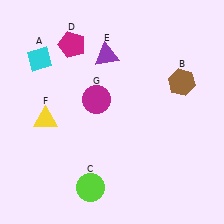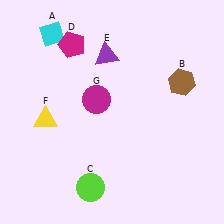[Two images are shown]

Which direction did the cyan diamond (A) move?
The cyan diamond (A) moved up.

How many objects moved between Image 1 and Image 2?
1 object moved between the two images.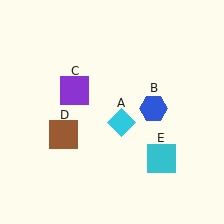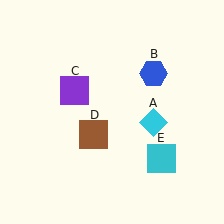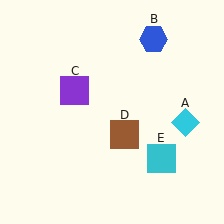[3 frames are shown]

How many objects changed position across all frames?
3 objects changed position: cyan diamond (object A), blue hexagon (object B), brown square (object D).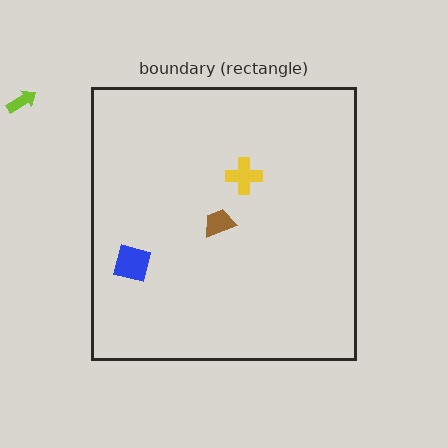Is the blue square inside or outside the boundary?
Inside.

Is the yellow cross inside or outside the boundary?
Inside.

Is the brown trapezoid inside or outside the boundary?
Inside.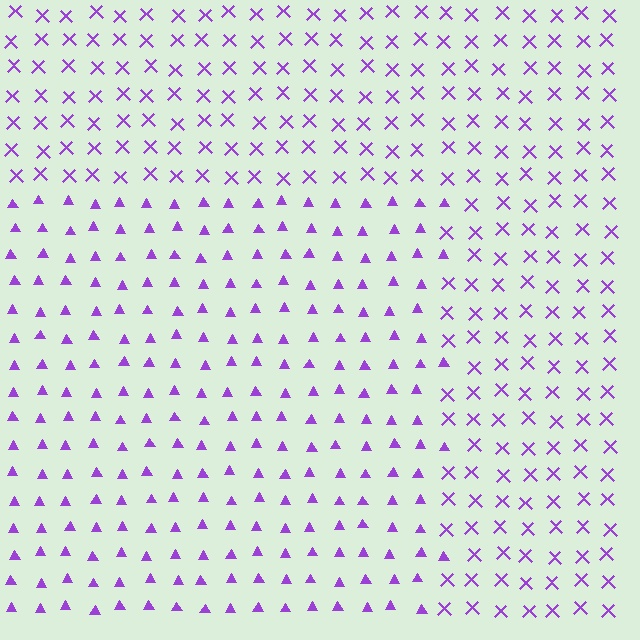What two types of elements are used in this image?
The image uses triangles inside the rectangle region and X marks outside it.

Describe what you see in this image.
The image is filled with small purple elements arranged in a uniform grid. A rectangle-shaped region contains triangles, while the surrounding area contains X marks. The boundary is defined purely by the change in element shape.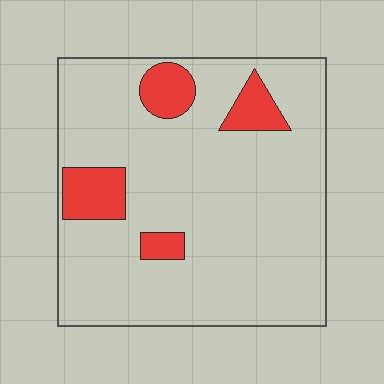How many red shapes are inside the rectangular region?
4.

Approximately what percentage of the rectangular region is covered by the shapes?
Approximately 15%.